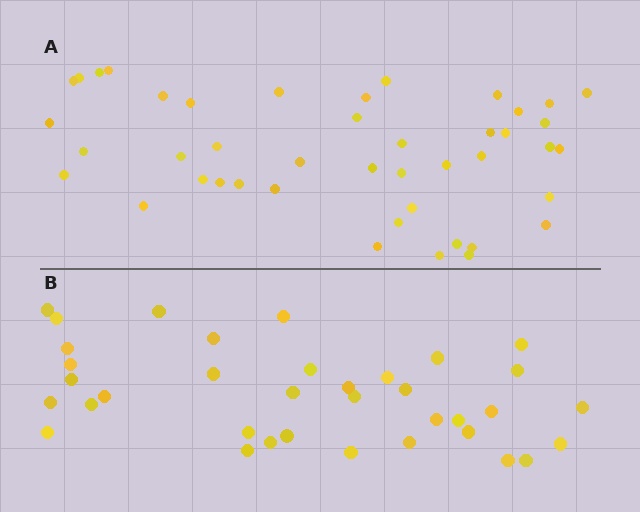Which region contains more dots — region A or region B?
Region A (the top region) has more dots.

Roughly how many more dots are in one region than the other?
Region A has roughly 8 or so more dots than region B.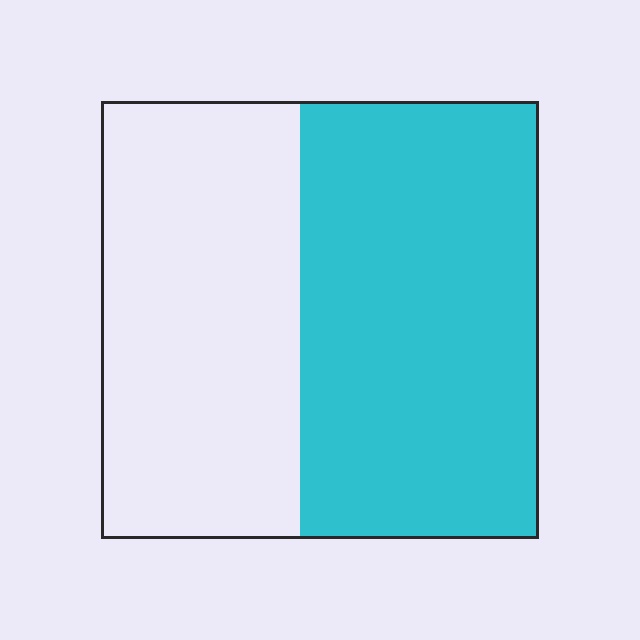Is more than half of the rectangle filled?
Yes.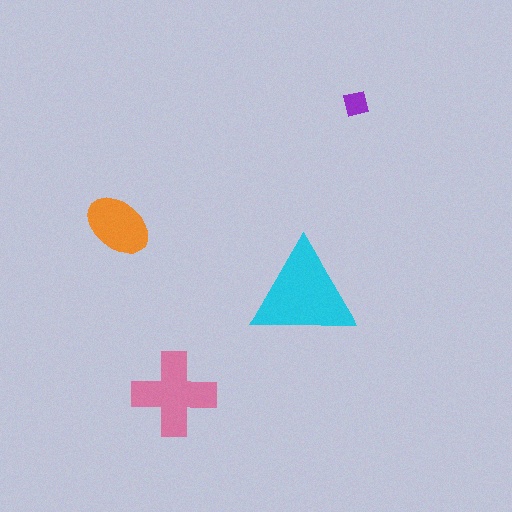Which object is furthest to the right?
The purple square is rightmost.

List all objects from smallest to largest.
The purple square, the orange ellipse, the pink cross, the cyan triangle.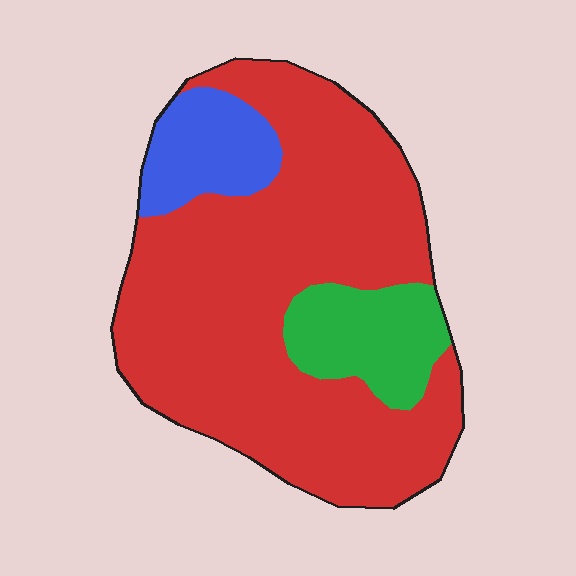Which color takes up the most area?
Red, at roughly 75%.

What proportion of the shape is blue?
Blue covers around 10% of the shape.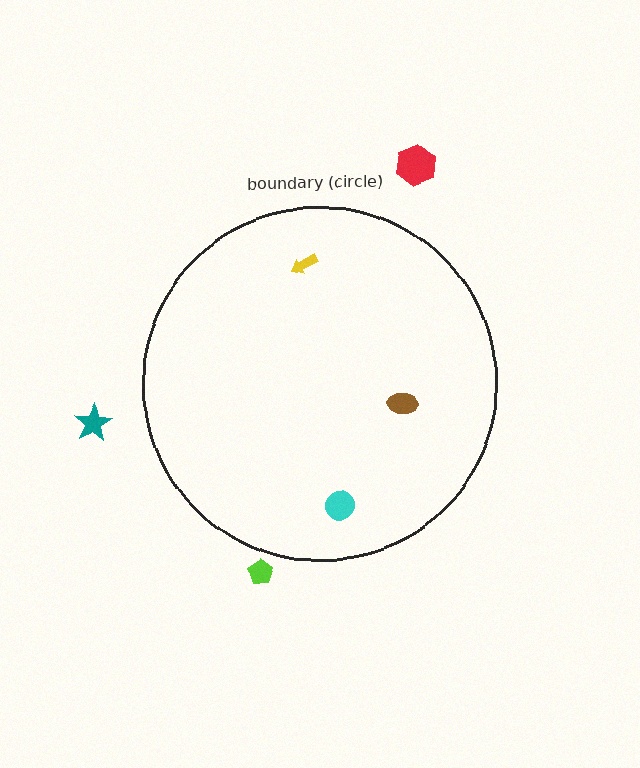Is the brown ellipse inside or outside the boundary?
Inside.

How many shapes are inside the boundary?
3 inside, 3 outside.